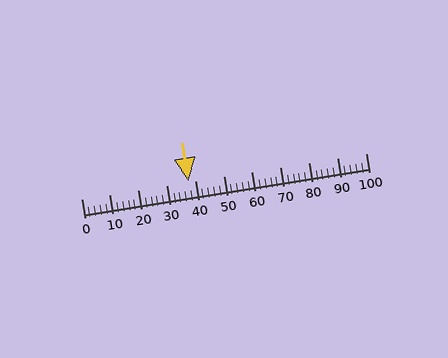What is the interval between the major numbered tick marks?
The major tick marks are spaced 10 units apart.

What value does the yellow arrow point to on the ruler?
The yellow arrow points to approximately 38.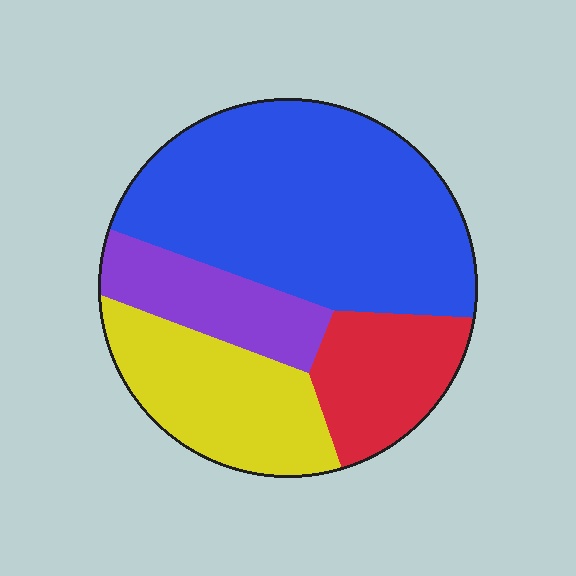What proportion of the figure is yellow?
Yellow takes up between a sixth and a third of the figure.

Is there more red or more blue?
Blue.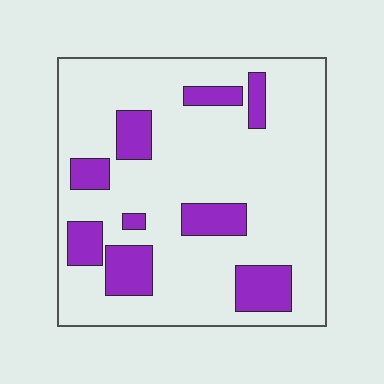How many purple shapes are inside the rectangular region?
9.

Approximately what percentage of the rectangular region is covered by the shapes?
Approximately 20%.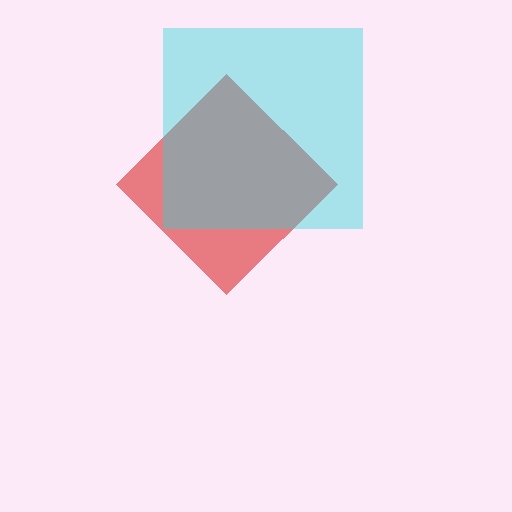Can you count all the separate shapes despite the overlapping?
Yes, there are 2 separate shapes.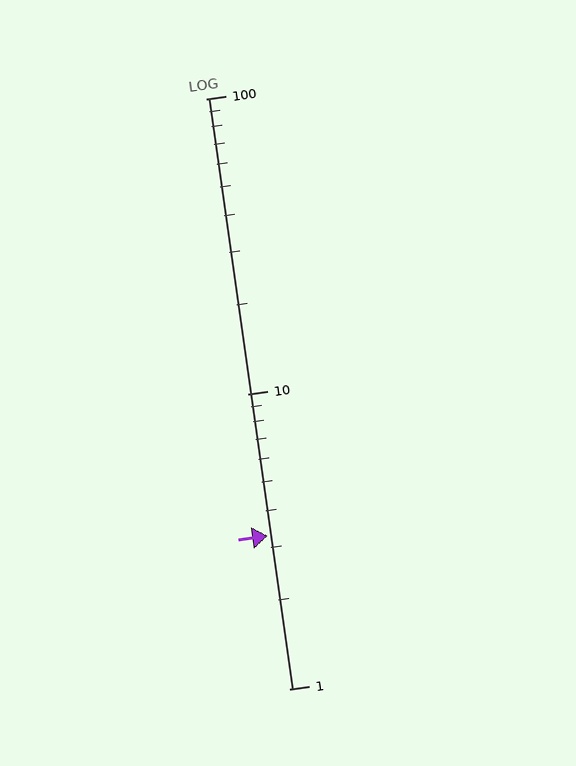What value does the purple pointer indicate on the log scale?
The pointer indicates approximately 3.3.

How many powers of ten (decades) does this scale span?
The scale spans 2 decades, from 1 to 100.